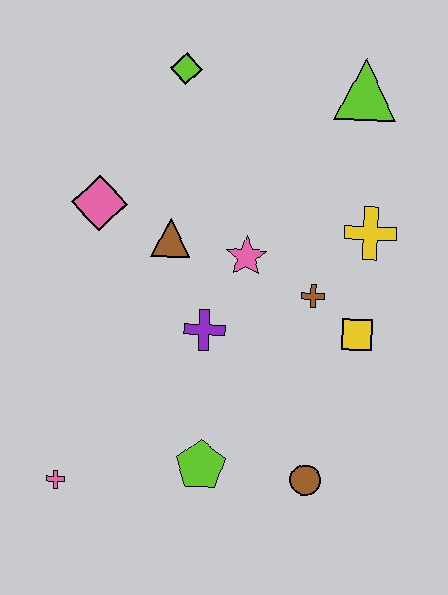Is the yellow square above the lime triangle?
No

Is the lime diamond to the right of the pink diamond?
Yes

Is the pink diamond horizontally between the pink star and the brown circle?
No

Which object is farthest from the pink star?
The pink cross is farthest from the pink star.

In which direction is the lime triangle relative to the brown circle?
The lime triangle is above the brown circle.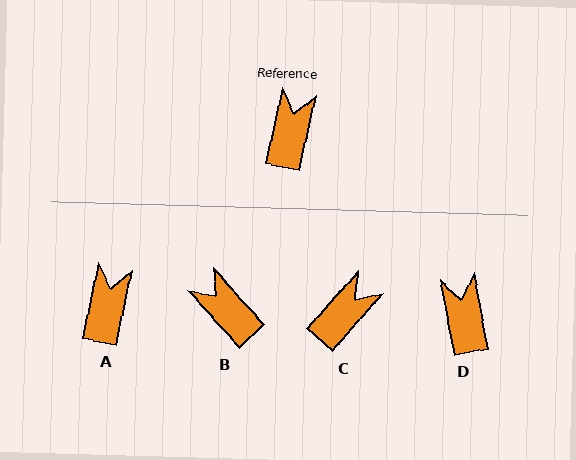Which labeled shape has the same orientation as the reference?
A.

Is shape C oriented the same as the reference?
No, it is off by about 30 degrees.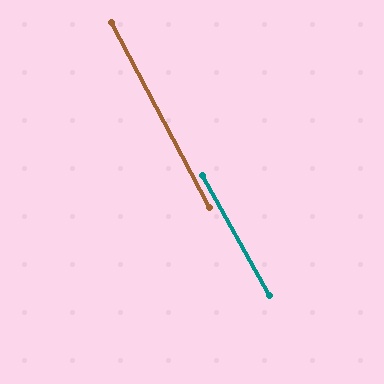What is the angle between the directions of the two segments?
Approximately 1 degree.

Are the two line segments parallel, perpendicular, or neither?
Parallel — their directions differ by only 1.3°.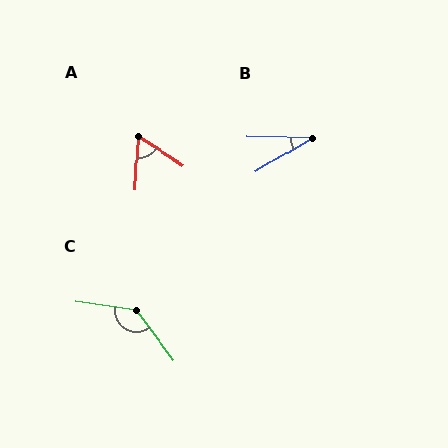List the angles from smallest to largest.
B (32°), A (61°), C (135°).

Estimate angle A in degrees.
Approximately 61 degrees.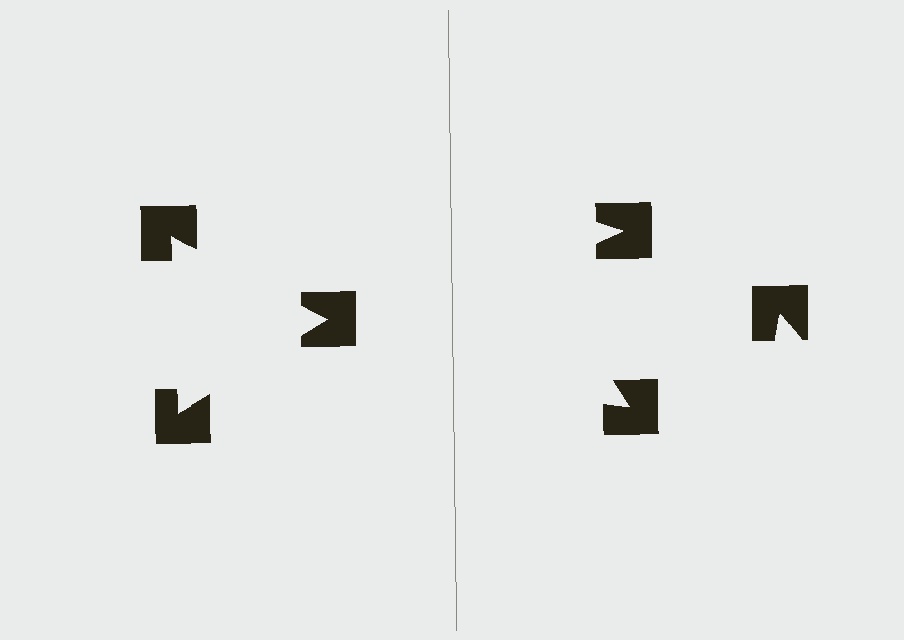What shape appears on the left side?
An illusory triangle.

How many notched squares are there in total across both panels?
6 — 3 on each side.